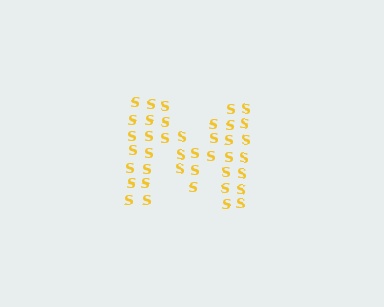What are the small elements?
The small elements are letter S's.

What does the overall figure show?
The overall figure shows the letter M.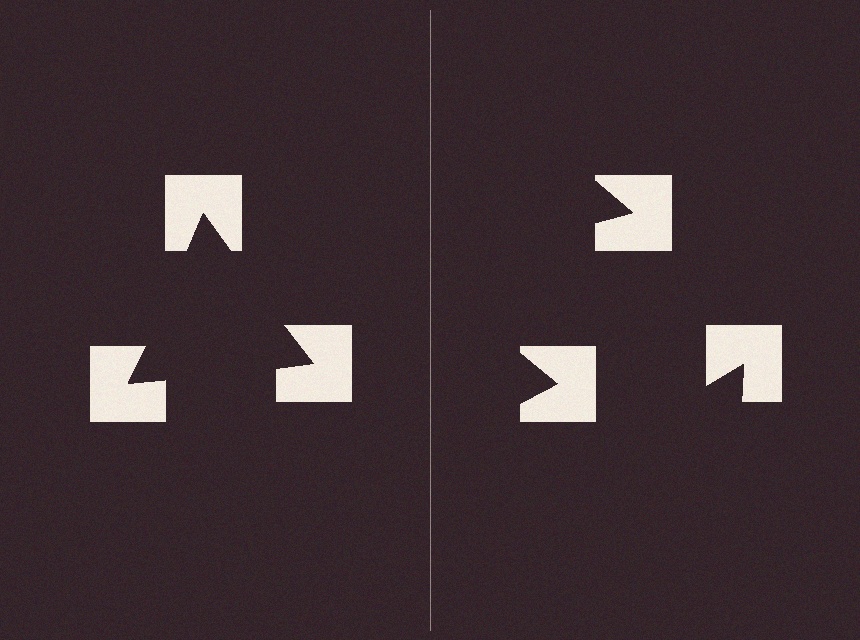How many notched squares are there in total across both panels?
6 — 3 on each side.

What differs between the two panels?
The notched squares are positioned identically on both sides; only the wedge orientations differ. On the left they align to a triangle; on the right they are misaligned.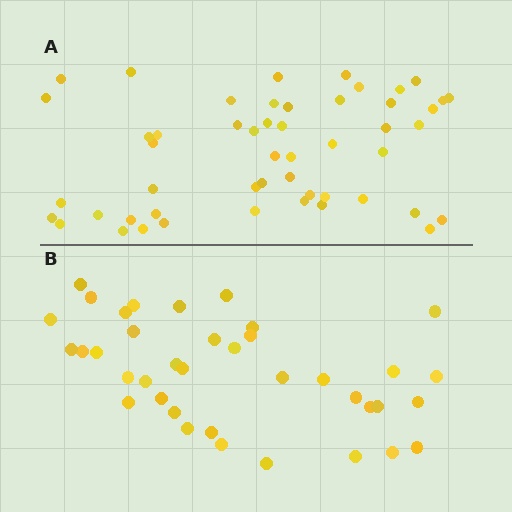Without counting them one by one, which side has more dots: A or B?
Region A (the top region) has more dots.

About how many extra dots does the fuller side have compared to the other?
Region A has approximately 15 more dots than region B.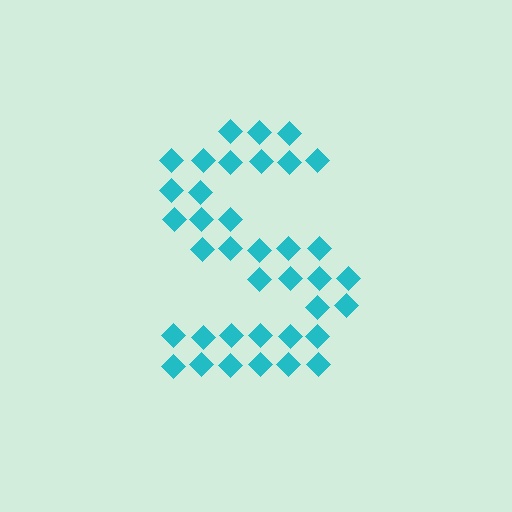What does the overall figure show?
The overall figure shows the letter S.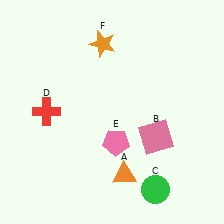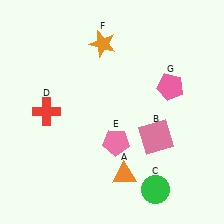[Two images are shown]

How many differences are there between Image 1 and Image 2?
There is 1 difference between the two images.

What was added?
A pink pentagon (G) was added in Image 2.